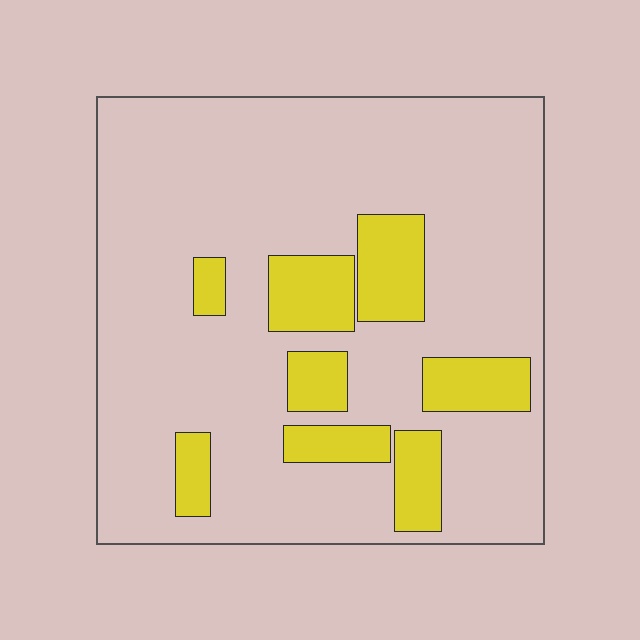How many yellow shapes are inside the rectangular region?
8.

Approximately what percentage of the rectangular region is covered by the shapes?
Approximately 20%.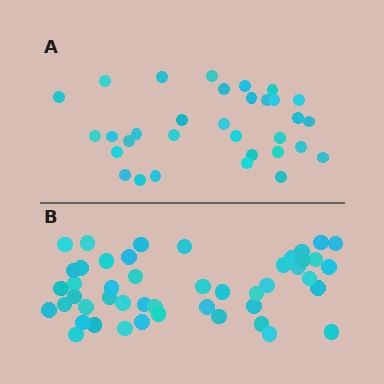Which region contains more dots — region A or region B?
Region B (the bottom region) has more dots.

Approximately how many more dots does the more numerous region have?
Region B has approximately 15 more dots than region A.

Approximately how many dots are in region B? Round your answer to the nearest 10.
About 50 dots. (The exact count is 47, which rounds to 50.)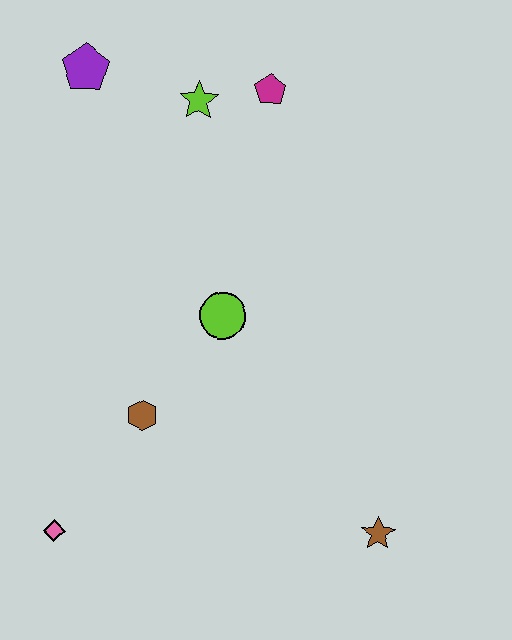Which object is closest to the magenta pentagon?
The lime star is closest to the magenta pentagon.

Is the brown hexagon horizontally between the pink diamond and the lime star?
Yes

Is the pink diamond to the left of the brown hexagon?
Yes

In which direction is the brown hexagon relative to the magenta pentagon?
The brown hexagon is below the magenta pentagon.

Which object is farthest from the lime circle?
The purple pentagon is farthest from the lime circle.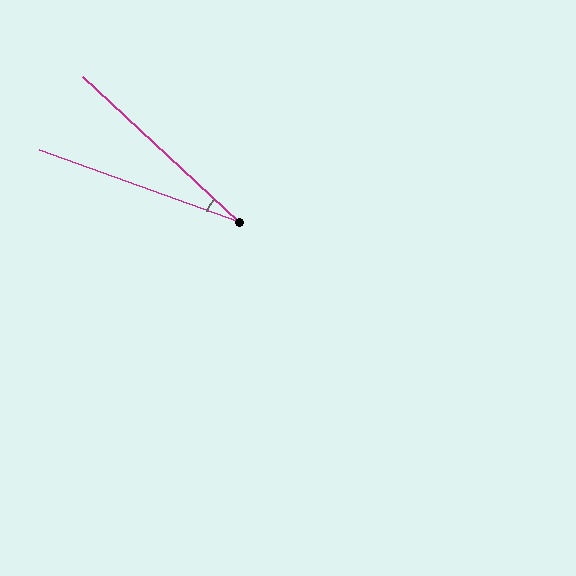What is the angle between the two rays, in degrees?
Approximately 23 degrees.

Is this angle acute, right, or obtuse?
It is acute.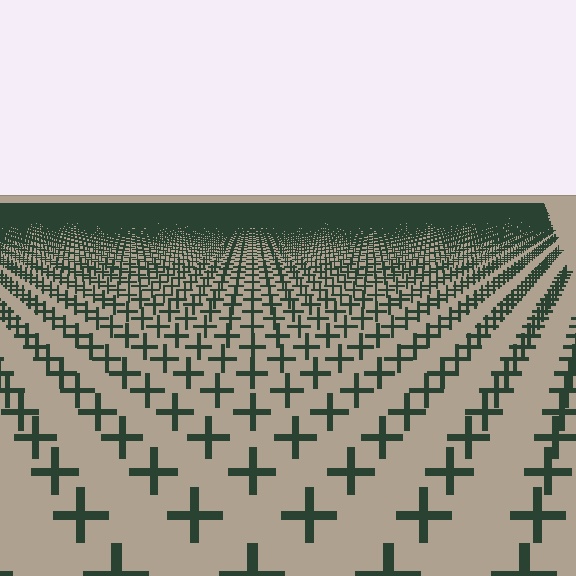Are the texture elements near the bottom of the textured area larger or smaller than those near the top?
Larger. Near the bottom, elements are closer to the viewer and appear at a bigger on-screen size.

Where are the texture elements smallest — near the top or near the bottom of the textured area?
Near the top.